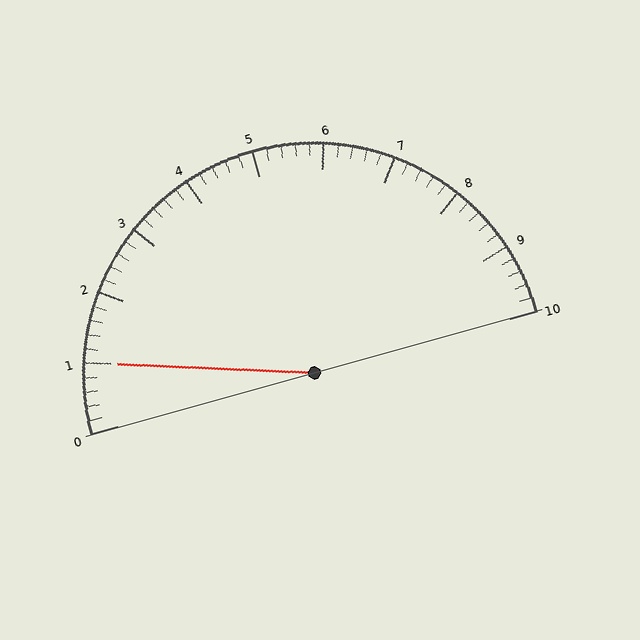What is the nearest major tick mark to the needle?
The nearest major tick mark is 1.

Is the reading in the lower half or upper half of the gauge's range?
The reading is in the lower half of the range (0 to 10).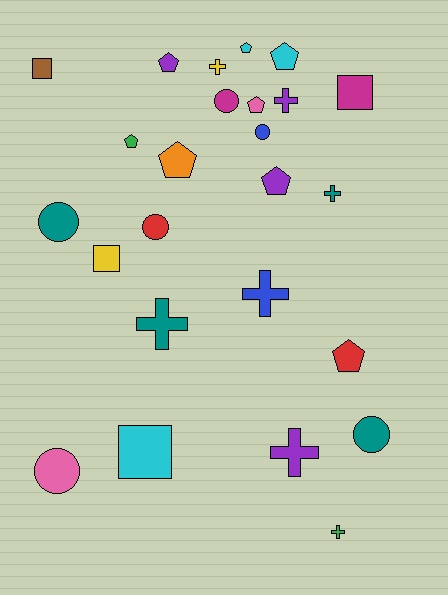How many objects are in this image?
There are 25 objects.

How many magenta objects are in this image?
There are 2 magenta objects.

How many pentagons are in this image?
There are 8 pentagons.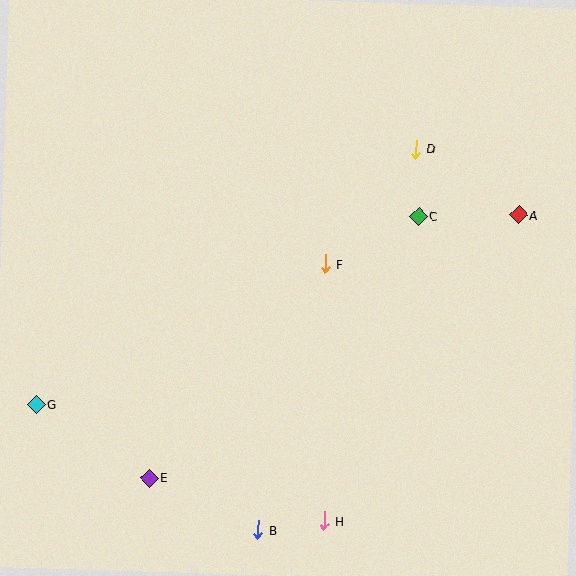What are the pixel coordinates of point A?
Point A is at (518, 215).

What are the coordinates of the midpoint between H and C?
The midpoint between H and C is at (371, 369).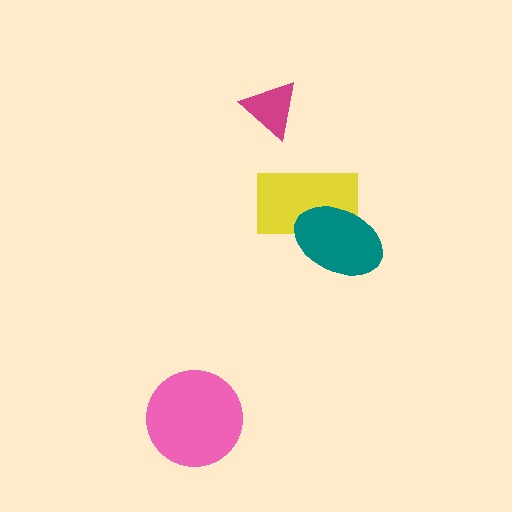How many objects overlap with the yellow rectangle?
1 object overlaps with the yellow rectangle.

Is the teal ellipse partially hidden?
No, no other shape covers it.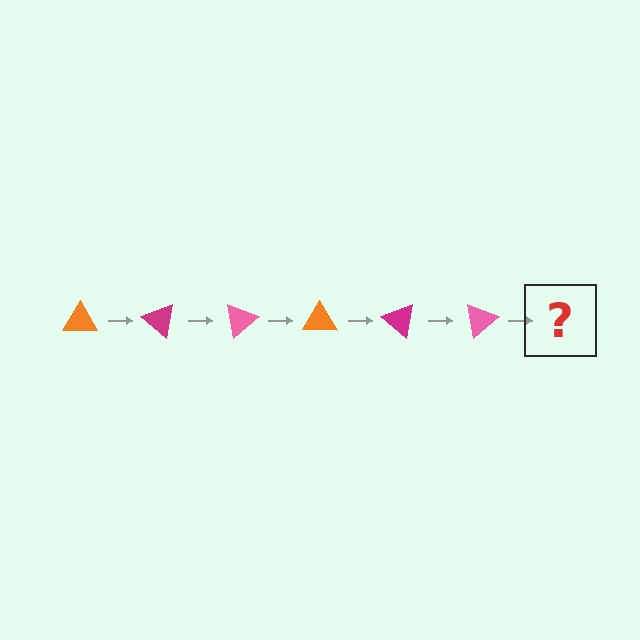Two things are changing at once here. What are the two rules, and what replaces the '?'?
The two rules are that it rotates 40 degrees each step and the color cycles through orange, magenta, and pink. The '?' should be an orange triangle, rotated 240 degrees from the start.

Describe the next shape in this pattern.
It should be an orange triangle, rotated 240 degrees from the start.